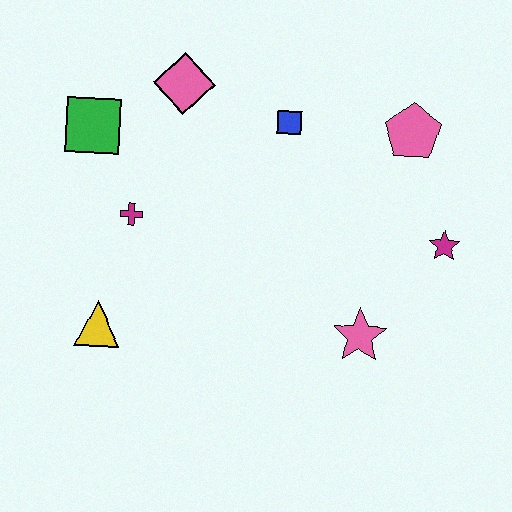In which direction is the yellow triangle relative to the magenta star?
The yellow triangle is to the left of the magenta star.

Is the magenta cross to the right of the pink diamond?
No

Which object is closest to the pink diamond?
The green square is closest to the pink diamond.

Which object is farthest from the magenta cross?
The magenta star is farthest from the magenta cross.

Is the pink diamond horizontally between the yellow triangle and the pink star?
Yes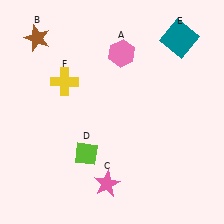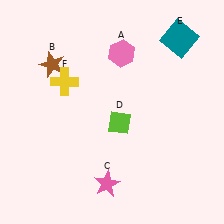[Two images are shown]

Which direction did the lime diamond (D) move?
The lime diamond (D) moved right.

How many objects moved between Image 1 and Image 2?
2 objects moved between the two images.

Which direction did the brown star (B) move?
The brown star (B) moved down.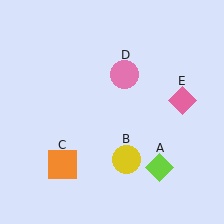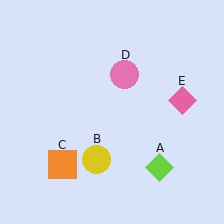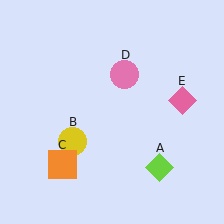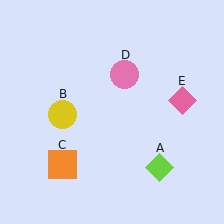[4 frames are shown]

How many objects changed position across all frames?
1 object changed position: yellow circle (object B).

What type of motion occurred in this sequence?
The yellow circle (object B) rotated clockwise around the center of the scene.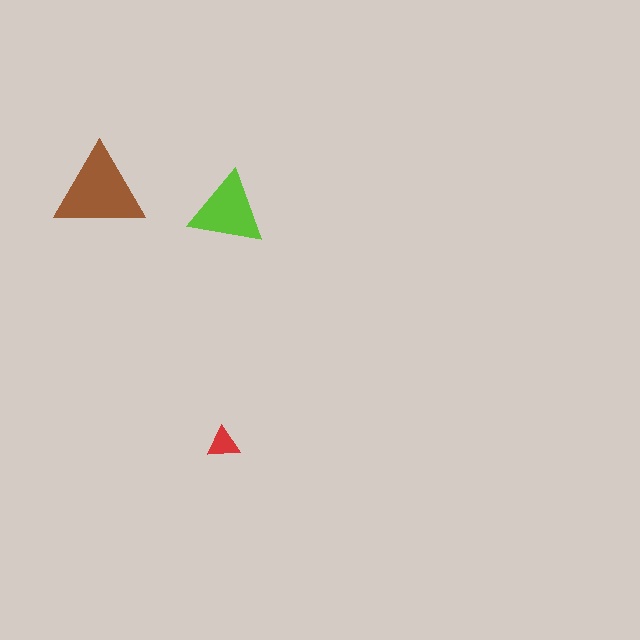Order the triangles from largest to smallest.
the brown one, the lime one, the red one.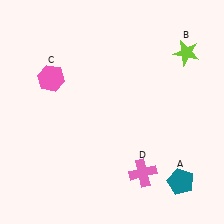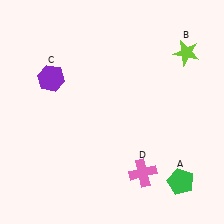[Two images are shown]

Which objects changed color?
A changed from teal to green. C changed from pink to purple.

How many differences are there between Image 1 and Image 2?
There are 2 differences between the two images.